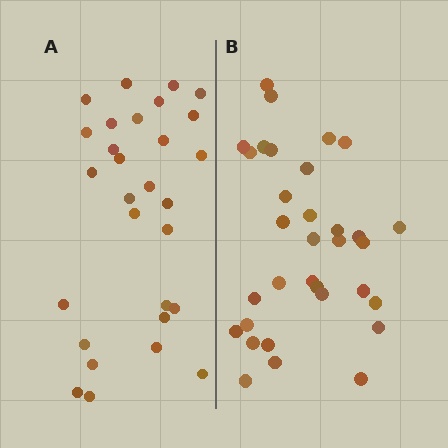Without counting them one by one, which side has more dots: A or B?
Region B (the right region) has more dots.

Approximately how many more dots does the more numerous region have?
Region B has about 4 more dots than region A.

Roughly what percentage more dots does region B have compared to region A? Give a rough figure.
About 15% more.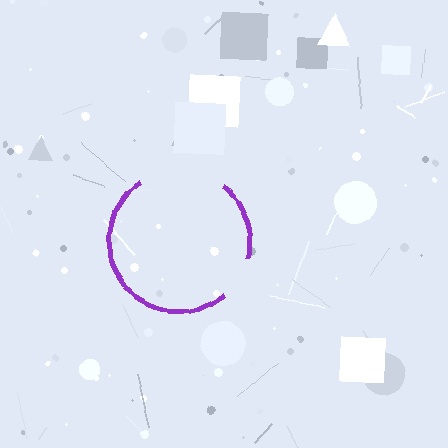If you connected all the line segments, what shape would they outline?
They would outline a circle.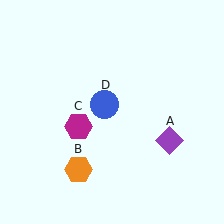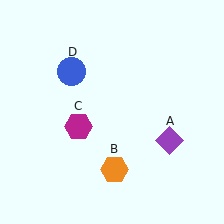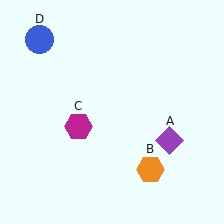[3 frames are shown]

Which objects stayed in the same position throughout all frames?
Purple diamond (object A) and magenta hexagon (object C) remained stationary.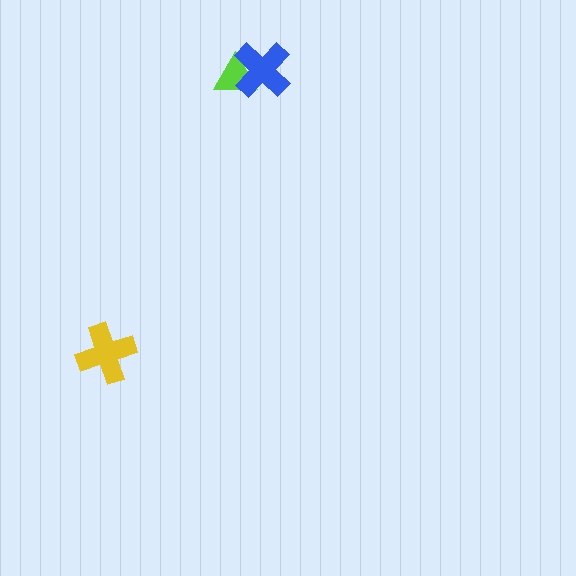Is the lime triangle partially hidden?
Yes, it is partially covered by another shape.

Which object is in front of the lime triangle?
The blue cross is in front of the lime triangle.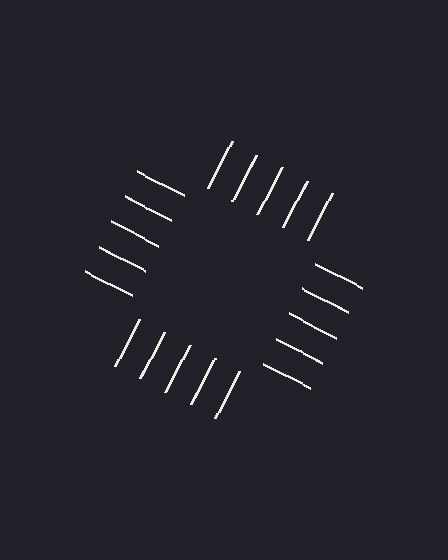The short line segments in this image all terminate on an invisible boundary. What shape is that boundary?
An illusory square — the line segments terminate on its edges but no continuous stroke is drawn.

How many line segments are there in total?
20 — 5 along each of the 4 edges.